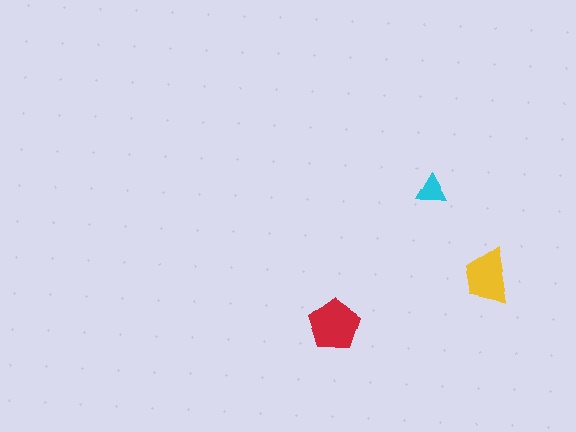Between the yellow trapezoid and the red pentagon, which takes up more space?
The red pentagon.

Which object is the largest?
The red pentagon.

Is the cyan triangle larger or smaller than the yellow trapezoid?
Smaller.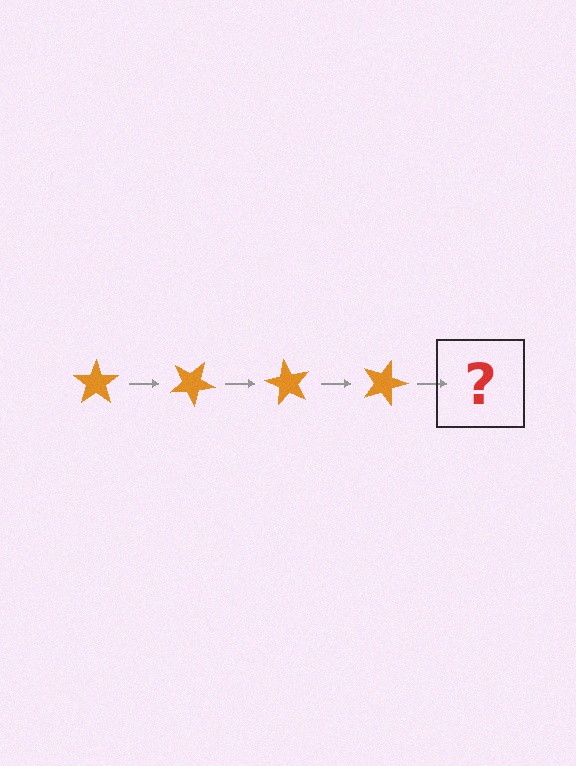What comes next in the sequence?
The next element should be an orange star rotated 120 degrees.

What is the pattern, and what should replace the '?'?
The pattern is that the star rotates 30 degrees each step. The '?' should be an orange star rotated 120 degrees.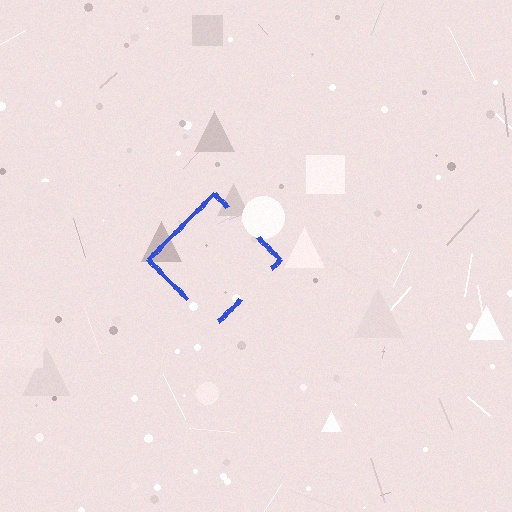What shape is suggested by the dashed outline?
The dashed outline suggests a diamond.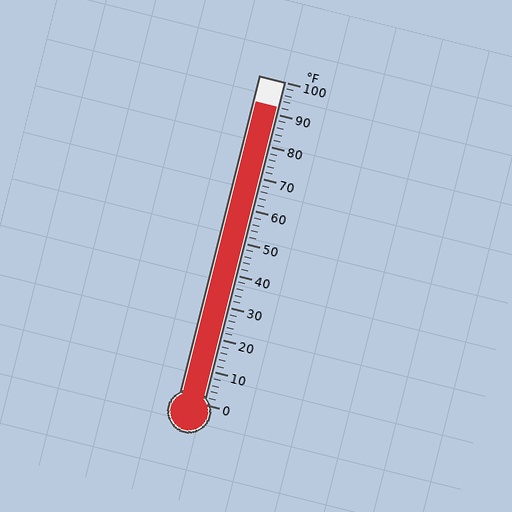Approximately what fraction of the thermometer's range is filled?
The thermometer is filled to approximately 90% of its range.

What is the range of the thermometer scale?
The thermometer scale ranges from 0°F to 100°F.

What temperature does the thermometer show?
The thermometer shows approximately 92°F.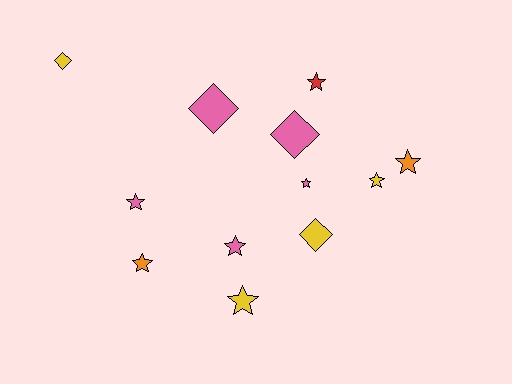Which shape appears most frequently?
Star, with 8 objects.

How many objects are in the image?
There are 12 objects.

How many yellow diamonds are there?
There are 2 yellow diamonds.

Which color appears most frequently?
Pink, with 5 objects.